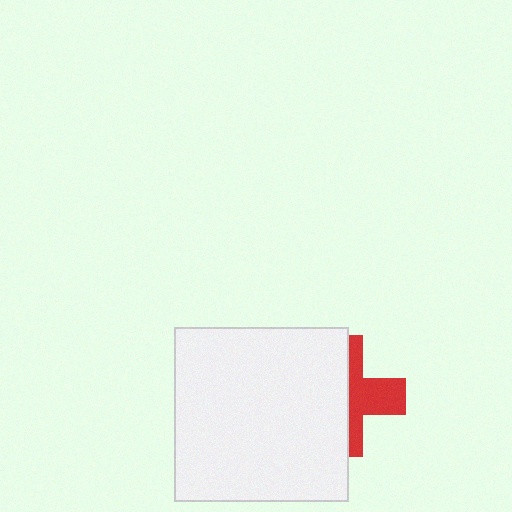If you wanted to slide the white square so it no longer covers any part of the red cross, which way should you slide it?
Slide it left — that is the most direct way to separate the two shapes.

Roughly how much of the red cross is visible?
A small part of it is visible (roughly 42%).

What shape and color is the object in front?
The object in front is a white square.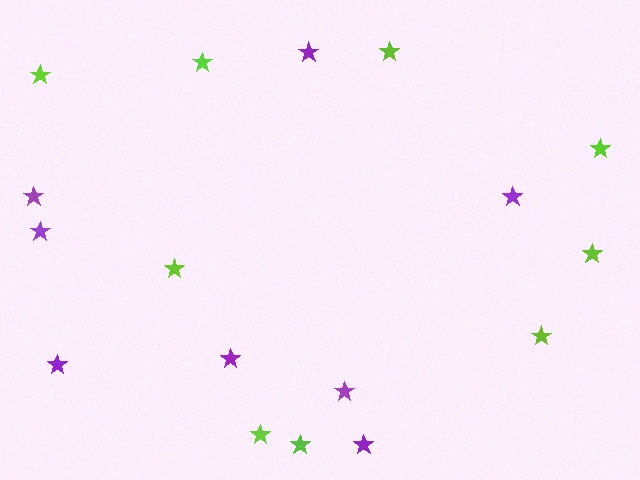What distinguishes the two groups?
There are 2 groups: one group of purple stars (8) and one group of lime stars (9).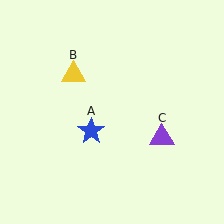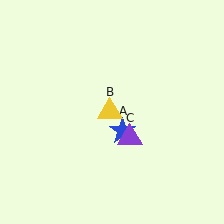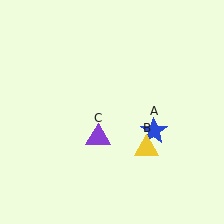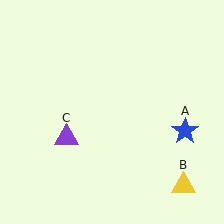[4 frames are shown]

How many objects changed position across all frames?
3 objects changed position: blue star (object A), yellow triangle (object B), purple triangle (object C).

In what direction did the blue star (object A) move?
The blue star (object A) moved right.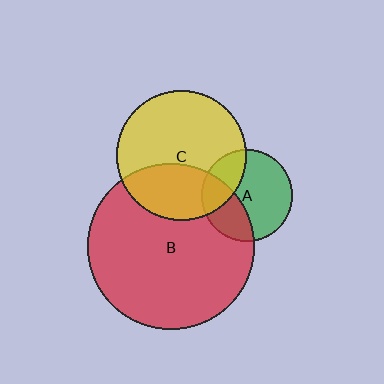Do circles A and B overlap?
Yes.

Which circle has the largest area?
Circle B (red).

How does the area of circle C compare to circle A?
Approximately 2.0 times.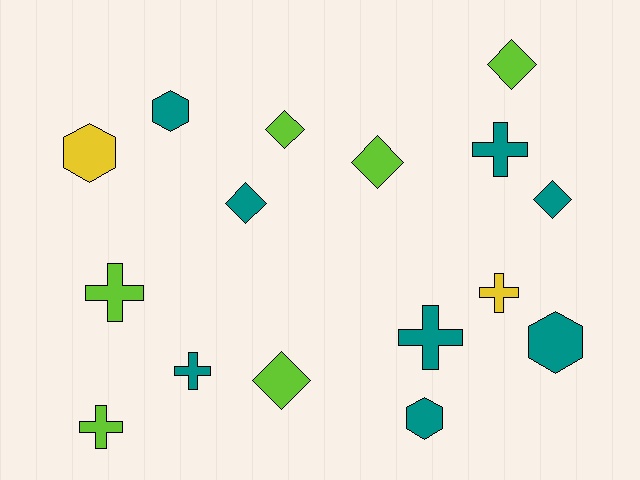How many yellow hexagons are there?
There is 1 yellow hexagon.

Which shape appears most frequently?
Cross, with 6 objects.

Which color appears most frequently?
Teal, with 8 objects.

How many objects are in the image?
There are 16 objects.